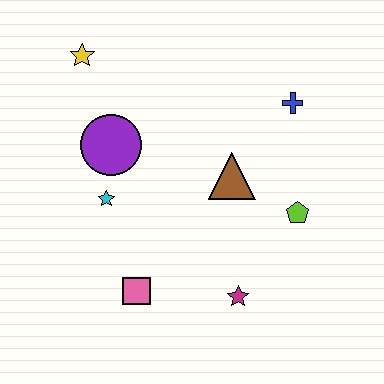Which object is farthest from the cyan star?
The blue cross is farthest from the cyan star.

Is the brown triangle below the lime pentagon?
No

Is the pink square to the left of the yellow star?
No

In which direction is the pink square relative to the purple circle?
The pink square is below the purple circle.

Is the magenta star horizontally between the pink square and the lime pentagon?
Yes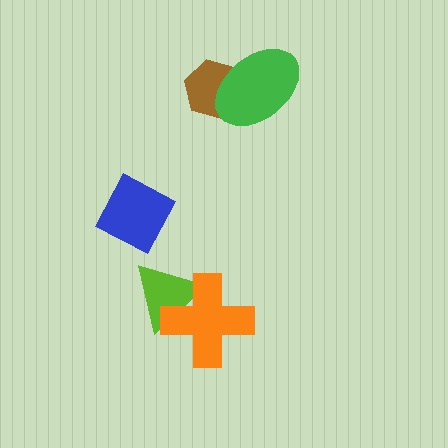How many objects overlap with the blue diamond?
0 objects overlap with the blue diamond.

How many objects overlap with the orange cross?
1 object overlaps with the orange cross.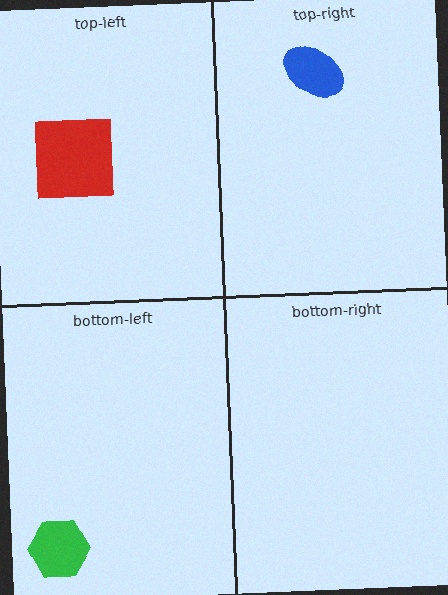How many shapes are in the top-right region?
1.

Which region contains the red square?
The top-left region.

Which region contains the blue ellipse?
The top-right region.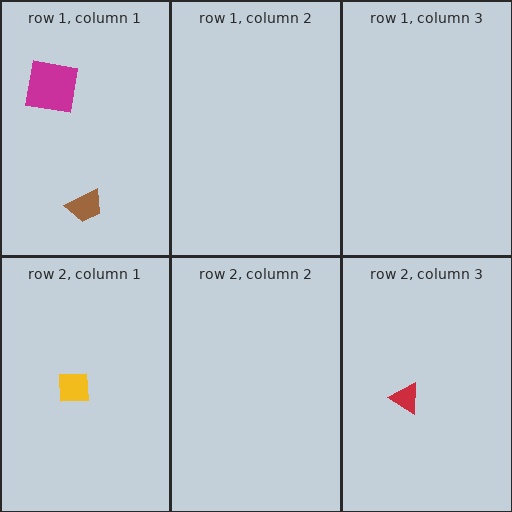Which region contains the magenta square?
The row 1, column 1 region.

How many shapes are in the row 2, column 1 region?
1.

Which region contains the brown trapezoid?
The row 1, column 1 region.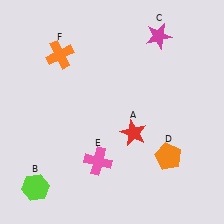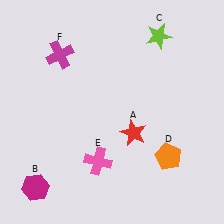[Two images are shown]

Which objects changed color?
B changed from lime to magenta. C changed from magenta to lime. F changed from orange to magenta.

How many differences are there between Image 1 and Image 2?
There are 3 differences between the two images.